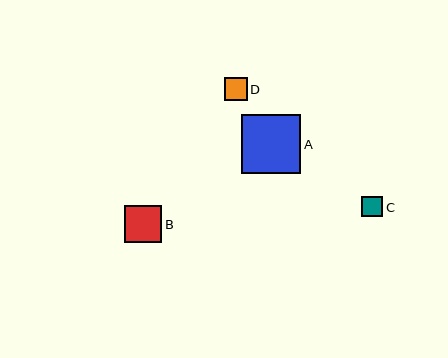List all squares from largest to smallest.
From largest to smallest: A, B, D, C.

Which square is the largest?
Square A is the largest with a size of approximately 59 pixels.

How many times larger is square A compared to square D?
Square A is approximately 2.6 times the size of square D.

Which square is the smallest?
Square C is the smallest with a size of approximately 21 pixels.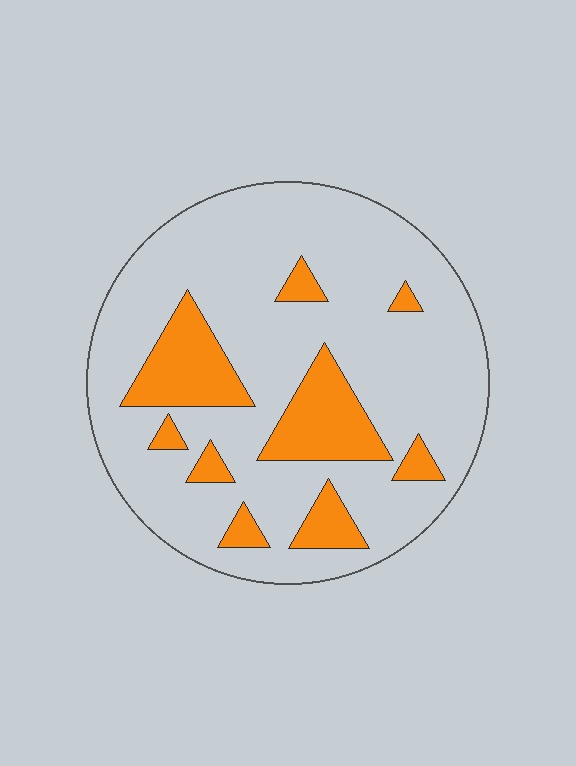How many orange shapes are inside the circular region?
9.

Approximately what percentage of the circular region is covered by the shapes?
Approximately 20%.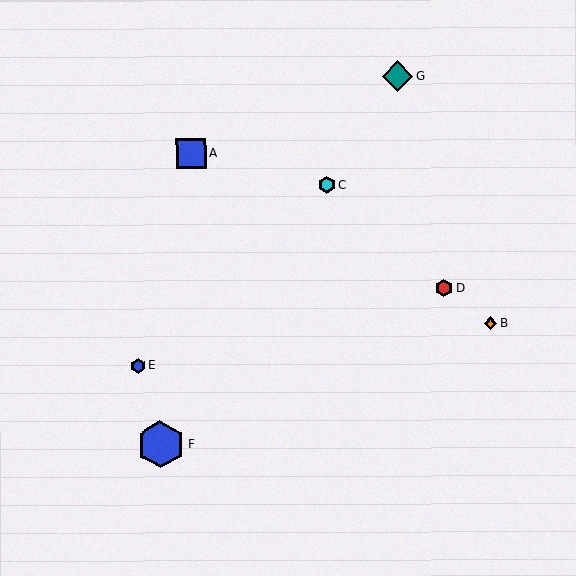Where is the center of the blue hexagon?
The center of the blue hexagon is at (160, 445).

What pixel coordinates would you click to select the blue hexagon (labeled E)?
Click at (138, 365) to select the blue hexagon E.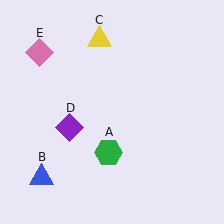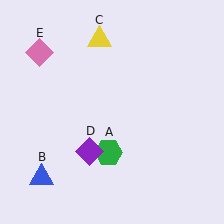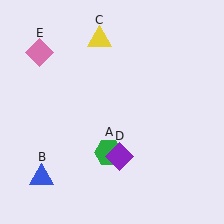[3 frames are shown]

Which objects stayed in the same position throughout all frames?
Green hexagon (object A) and blue triangle (object B) and yellow triangle (object C) and pink diamond (object E) remained stationary.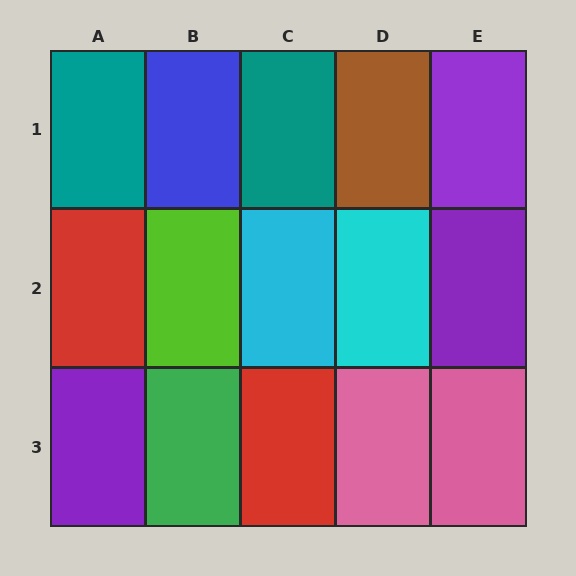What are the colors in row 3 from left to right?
Purple, green, red, pink, pink.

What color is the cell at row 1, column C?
Teal.